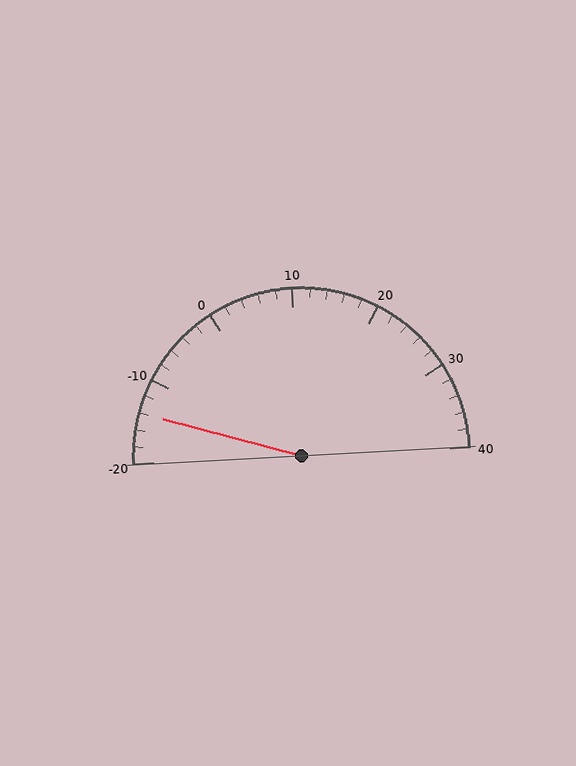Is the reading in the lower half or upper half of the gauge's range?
The reading is in the lower half of the range (-20 to 40).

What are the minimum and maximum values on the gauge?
The gauge ranges from -20 to 40.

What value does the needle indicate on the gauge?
The needle indicates approximately -14.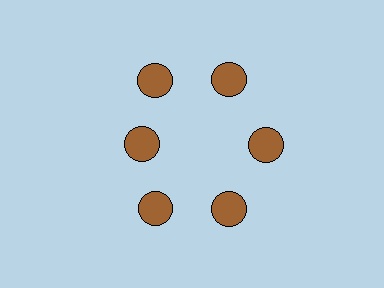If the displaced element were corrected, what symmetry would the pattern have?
It would have 6-fold rotational symmetry — the pattern would map onto itself every 60 degrees.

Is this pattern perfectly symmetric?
No. The 6 brown circles are arranged in a ring, but one element near the 9 o'clock position is pulled inward toward the center, breaking the 6-fold rotational symmetry.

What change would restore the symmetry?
The symmetry would be restored by moving it outward, back onto the ring so that all 6 circles sit at equal angles and equal distance from the center.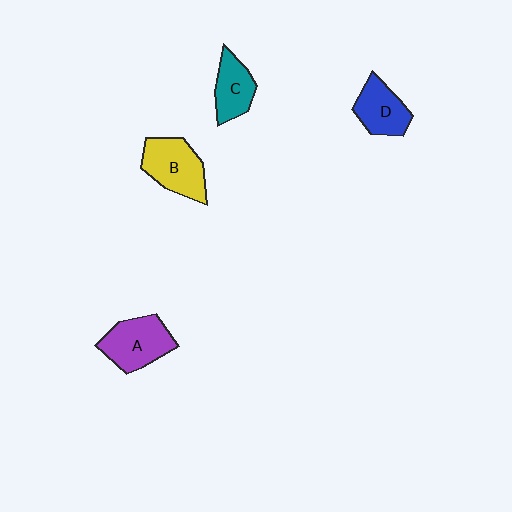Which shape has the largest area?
Shape A (purple).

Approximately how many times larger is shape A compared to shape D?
Approximately 1.3 times.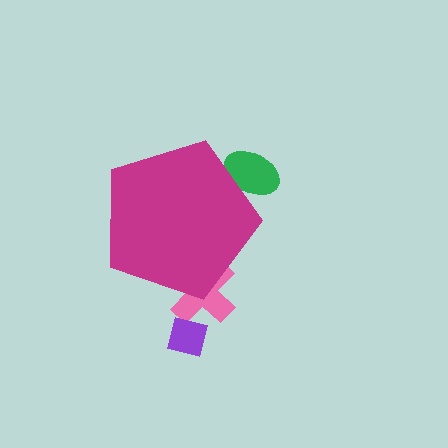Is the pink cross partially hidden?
Yes, the pink cross is partially hidden behind the magenta pentagon.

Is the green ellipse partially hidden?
Yes, the green ellipse is partially hidden behind the magenta pentagon.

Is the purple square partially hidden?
No, the purple square is fully visible.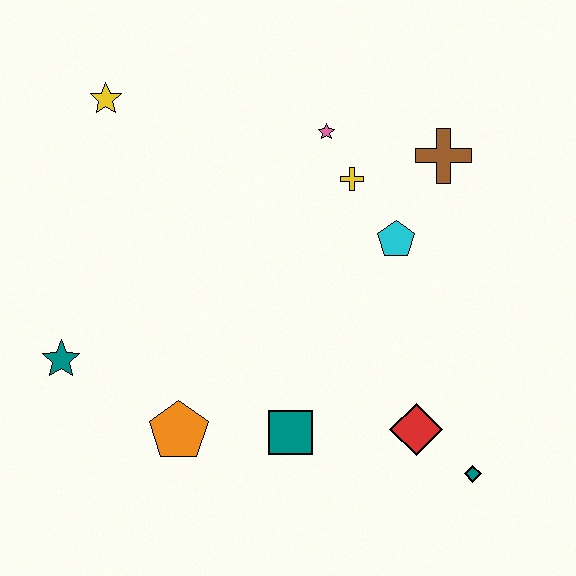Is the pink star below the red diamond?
No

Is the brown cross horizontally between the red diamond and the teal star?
No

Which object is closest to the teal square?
The orange pentagon is closest to the teal square.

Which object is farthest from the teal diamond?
The yellow star is farthest from the teal diamond.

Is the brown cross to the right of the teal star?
Yes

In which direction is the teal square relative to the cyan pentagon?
The teal square is below the cyan pentagon.